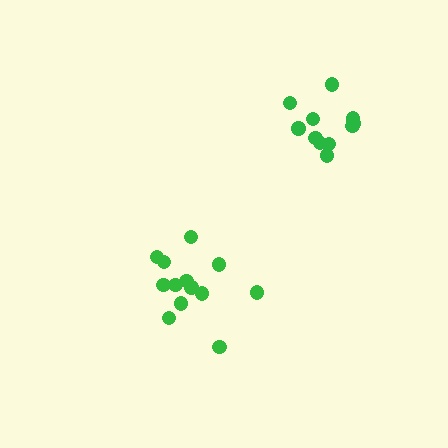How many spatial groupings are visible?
There are 2 spatial groupings.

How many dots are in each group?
Group 1: 14 dots, Group 2: 11 dots (25 total).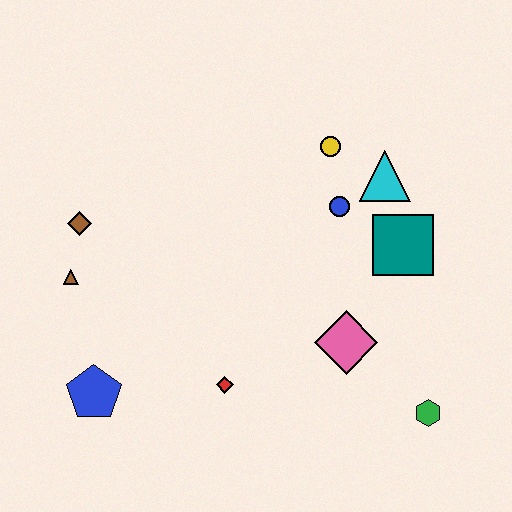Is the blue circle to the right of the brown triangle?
Yes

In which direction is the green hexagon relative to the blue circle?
The green hexagon is below the blue circle.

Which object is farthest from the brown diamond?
The green hexagon is farthest from the brown diamond.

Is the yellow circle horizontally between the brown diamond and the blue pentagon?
No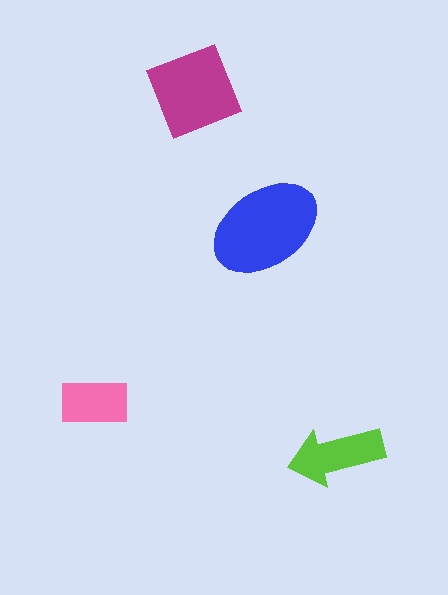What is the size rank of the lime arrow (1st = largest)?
3rd.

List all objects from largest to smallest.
The blue ellipse, the magenta square, the lime arrow, the pink rectangle.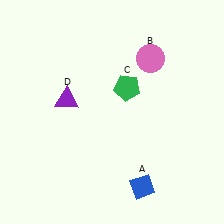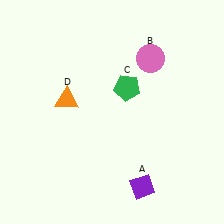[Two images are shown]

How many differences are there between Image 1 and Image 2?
There are 2 differences between the two images.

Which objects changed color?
A changed from blue to purple. D changed from purple to orange.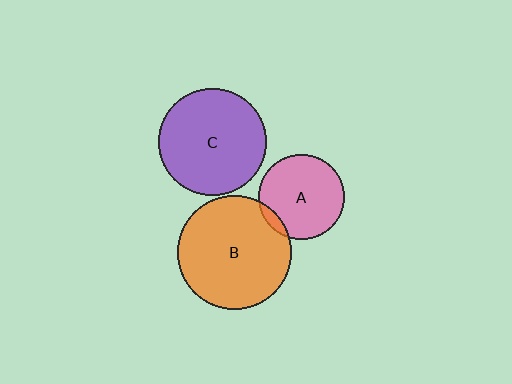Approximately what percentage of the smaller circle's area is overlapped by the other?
Approximately 5%.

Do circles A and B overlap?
Yes.